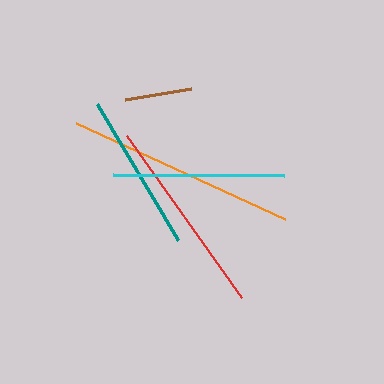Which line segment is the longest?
The orange line is the longest at approximately 231 pixels.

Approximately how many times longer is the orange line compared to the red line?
The orange line is approximately 1.2 times the length of the red line.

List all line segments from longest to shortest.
From longest to shortest: orange, red, cyan, teal, brown.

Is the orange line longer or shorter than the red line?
The orange line is longer than the red line.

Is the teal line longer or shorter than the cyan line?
The cyan line is longer than the teal line.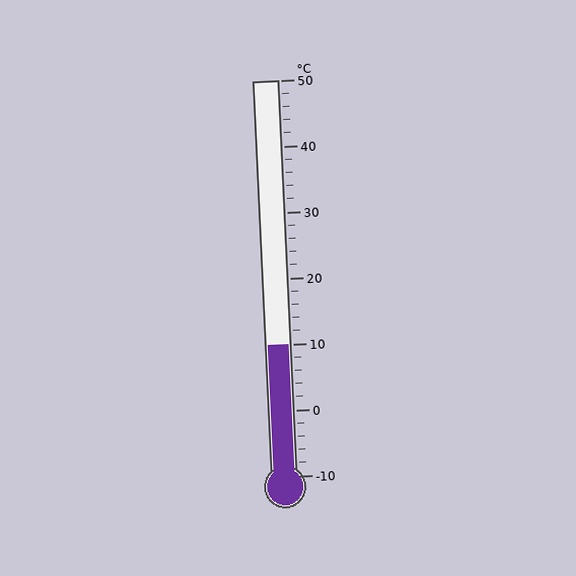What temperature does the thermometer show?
The thermometer shows approximately 10°C.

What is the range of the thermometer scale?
The thermometer scale ranges from -10°C to 50°C.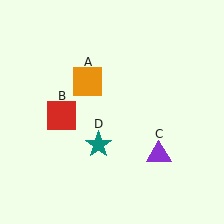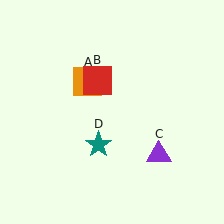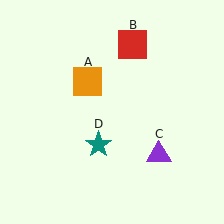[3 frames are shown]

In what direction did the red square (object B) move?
The red square (object B) moved up and to the right.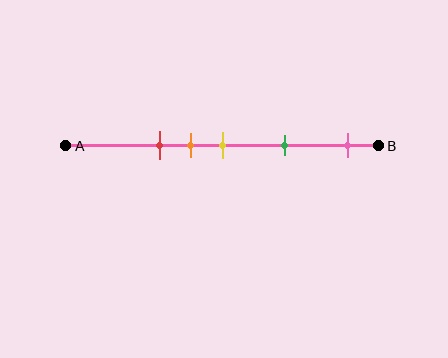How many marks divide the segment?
There are 5 marks dividing the segment.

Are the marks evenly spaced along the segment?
No, the marks are not evenly spaced.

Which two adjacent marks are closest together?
The orange and yellow marks are the closest adjacent pair.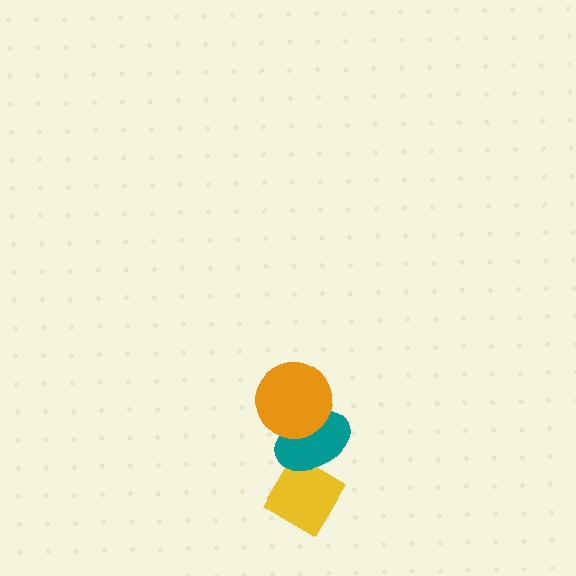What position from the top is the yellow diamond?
The yellow diamond is 3rd from the top.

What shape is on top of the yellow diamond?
The teal ellipse is on top of the yellow diamond.